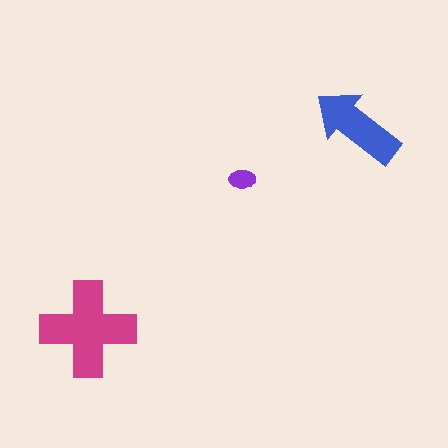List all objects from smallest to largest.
The purple ellipse, the blue arrow, the magenta cross.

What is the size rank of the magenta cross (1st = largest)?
1st.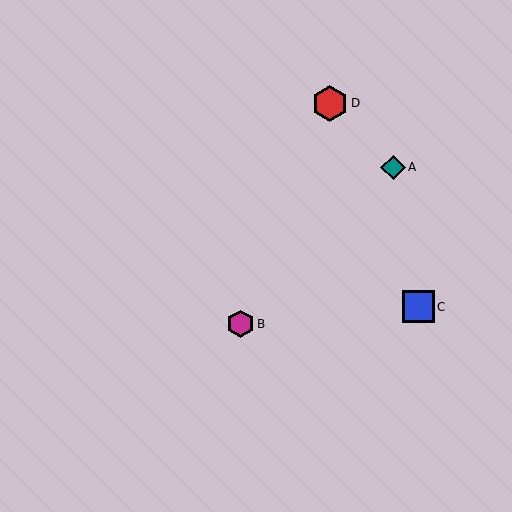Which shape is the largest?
The red hexagon (labeled D) is the largest.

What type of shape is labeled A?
Shape A is a teal diamond.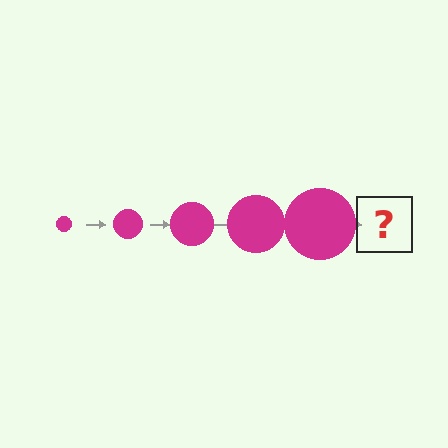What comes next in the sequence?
The next element should be a magenta circle, larger than the previous one.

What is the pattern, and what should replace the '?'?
The pattern is that the circle gets progressively larger each step. The '?' should be a magenta circle, larger than the previous one.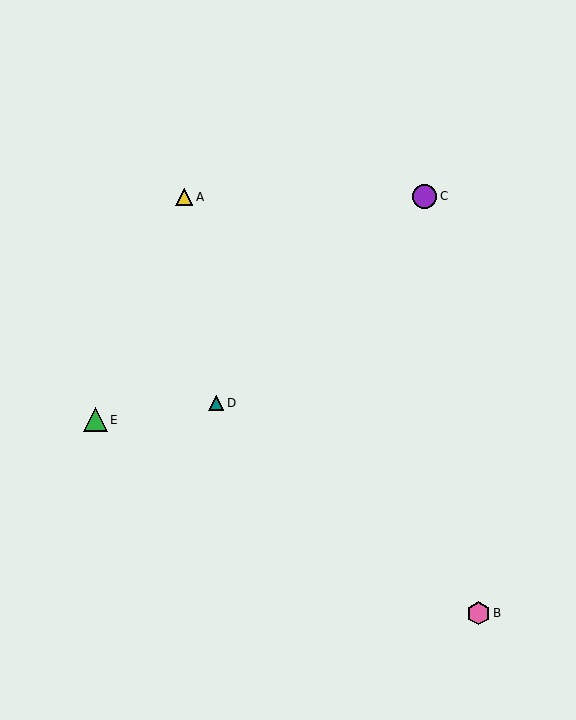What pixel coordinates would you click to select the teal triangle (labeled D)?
Click at (216, 403) to select the teal triangle D.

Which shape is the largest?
The purple circle (labeled C) is the largest.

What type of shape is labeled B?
Shape B is a pink hexagon.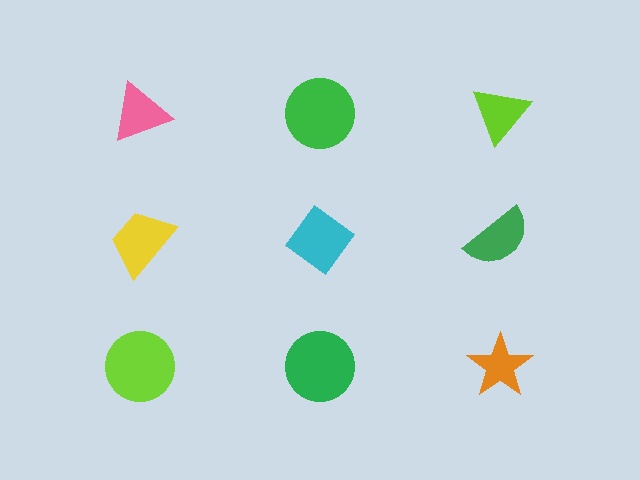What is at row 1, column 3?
A lime triangle.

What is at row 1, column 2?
A green circle.